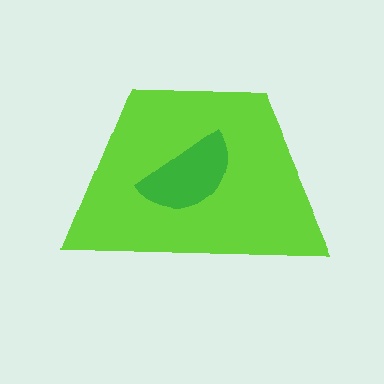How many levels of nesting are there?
2.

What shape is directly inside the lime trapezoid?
The green semicircle.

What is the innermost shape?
The green semicircle.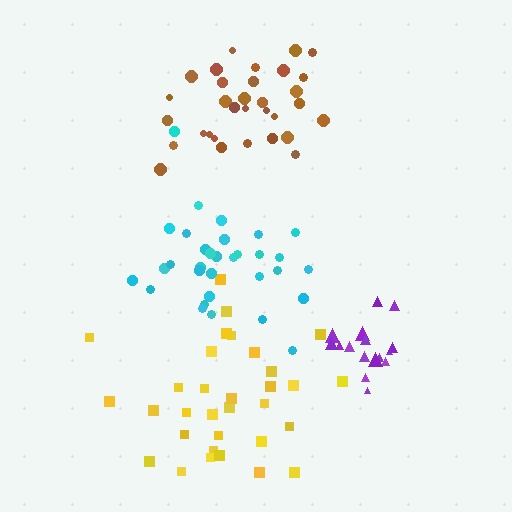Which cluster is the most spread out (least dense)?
Yellow.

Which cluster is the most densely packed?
Purple.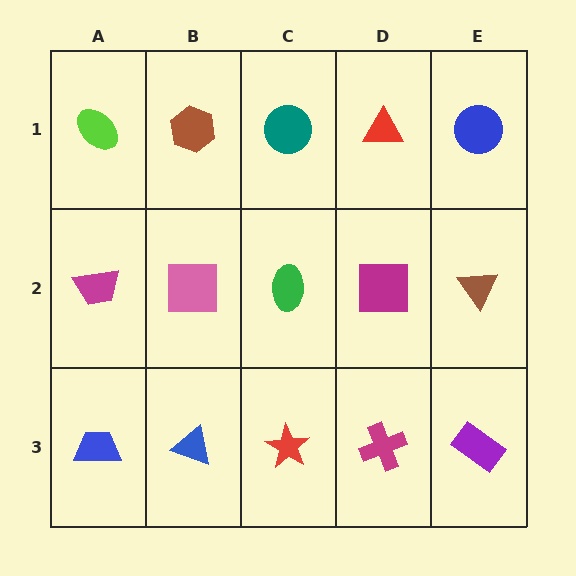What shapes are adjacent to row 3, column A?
A magenta trapezoid (row 2, column A), a blue triangle (row 3, column B).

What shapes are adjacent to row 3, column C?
A green ellipse (row 2, column C), a blue triangle (row 3, column B), a magenta cross (row 3, column D).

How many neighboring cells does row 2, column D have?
4.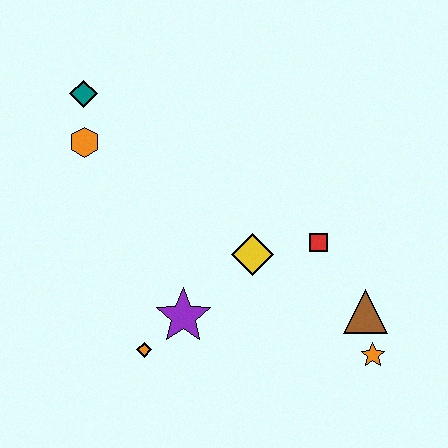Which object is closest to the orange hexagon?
The teal diamond is closest to the orange hexagon.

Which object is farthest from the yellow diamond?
The teal diamond is farthest from the yellow diamond.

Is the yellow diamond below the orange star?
No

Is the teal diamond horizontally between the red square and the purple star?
No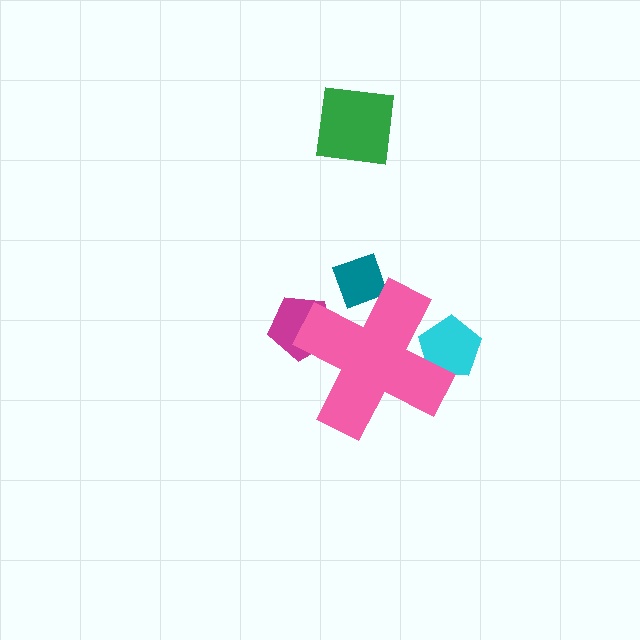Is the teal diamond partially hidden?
Yes, the teal diamond is partially hidden behind the pink cross.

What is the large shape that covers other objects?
A pink cross.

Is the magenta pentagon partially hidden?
Yes, the magenta pentagon is partially hidden behind the pink cross.